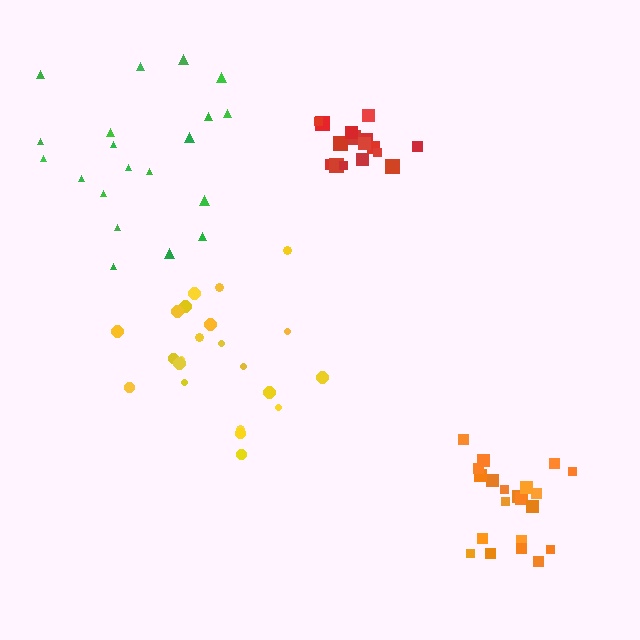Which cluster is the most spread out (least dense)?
Green.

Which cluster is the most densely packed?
Red.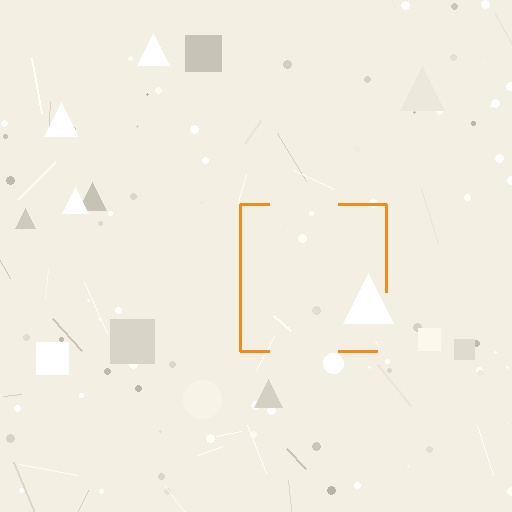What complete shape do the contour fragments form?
The contour fragments form a square.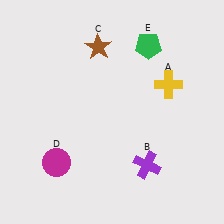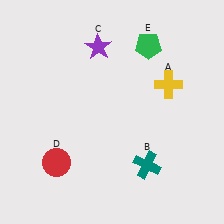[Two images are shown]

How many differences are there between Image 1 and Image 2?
There are 3 differences between the two images.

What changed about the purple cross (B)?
In Image 1, B is purple. In Image 2, it changed to teal.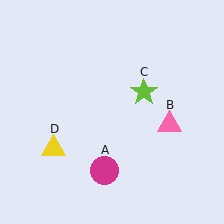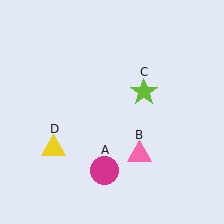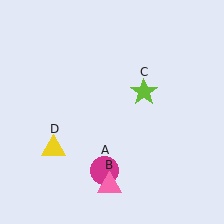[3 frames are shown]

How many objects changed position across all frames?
1 object changed position: pink triangle (object B).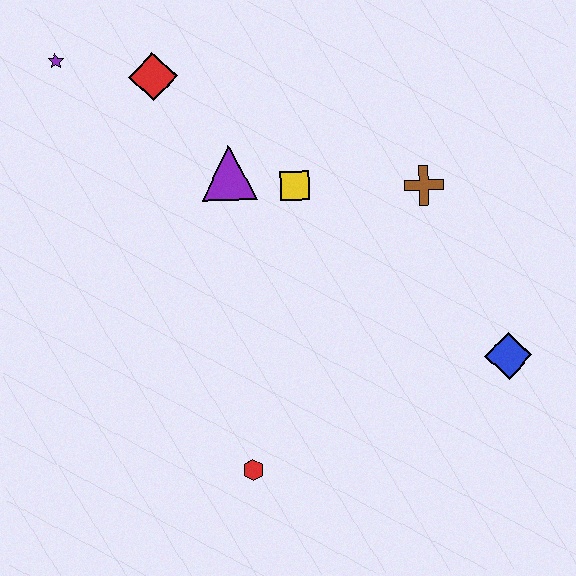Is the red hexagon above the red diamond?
No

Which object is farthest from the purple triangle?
The blue diamond is farthest from the purple triangle.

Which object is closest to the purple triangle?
The yellow square is closest to the purple triangle.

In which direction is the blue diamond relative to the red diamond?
The blue diamond is to the right of the red diamond.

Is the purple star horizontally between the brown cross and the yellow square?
No